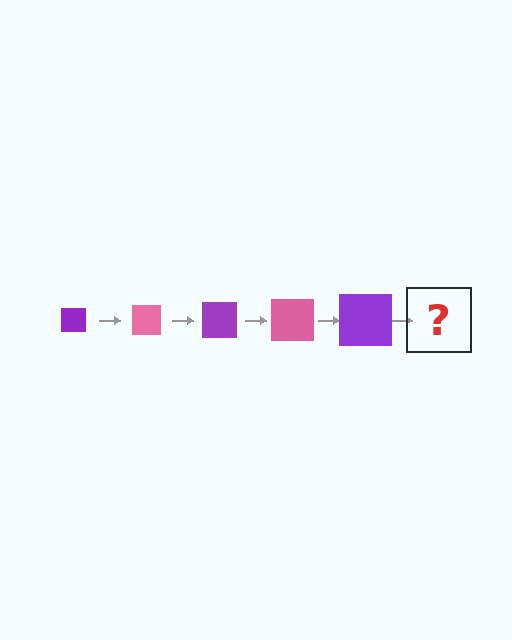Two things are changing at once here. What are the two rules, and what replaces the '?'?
The two rules are that the square grows larger each step and the color cycles through purple and pink. The '?' should be a pink square, larger than the previous one.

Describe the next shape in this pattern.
It should be a pink square, larger than the previous one.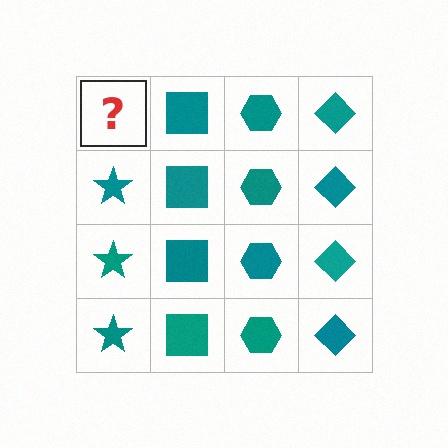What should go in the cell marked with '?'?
The missing cell should contain a teal star.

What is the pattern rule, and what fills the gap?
The rule is that each column has a consistent shape. The gap should be filled with a teal star.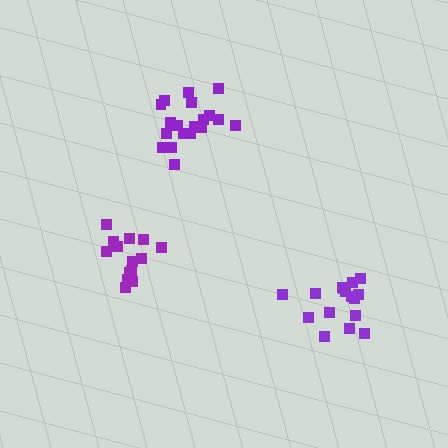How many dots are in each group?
Group 1: 15 dots, Group 2: 19 dots, Group 3: 16 dots (50 total).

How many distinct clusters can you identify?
There are 3 distinct clusters.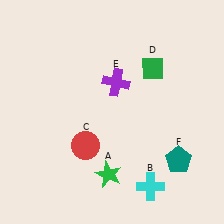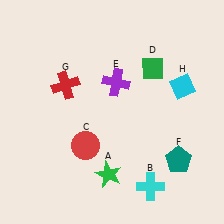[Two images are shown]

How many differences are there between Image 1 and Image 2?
There are 2 differences between the two images.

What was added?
A red cross (G), a cyan diamond (H) were added in Image 2.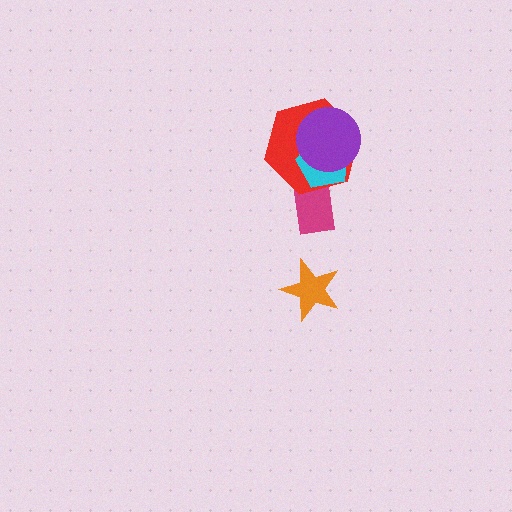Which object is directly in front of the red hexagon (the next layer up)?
The cyan pentagon is directly in front of the red hexagon.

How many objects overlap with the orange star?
0 objects overlap with the orange star.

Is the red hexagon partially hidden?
Yes, it is partially covered by another shape.